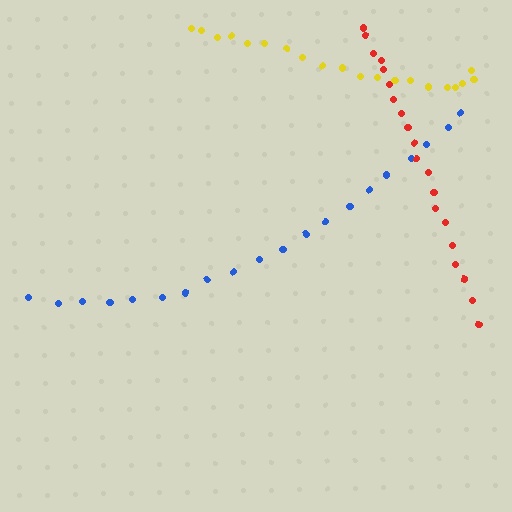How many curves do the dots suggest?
There are 3 distinct paths.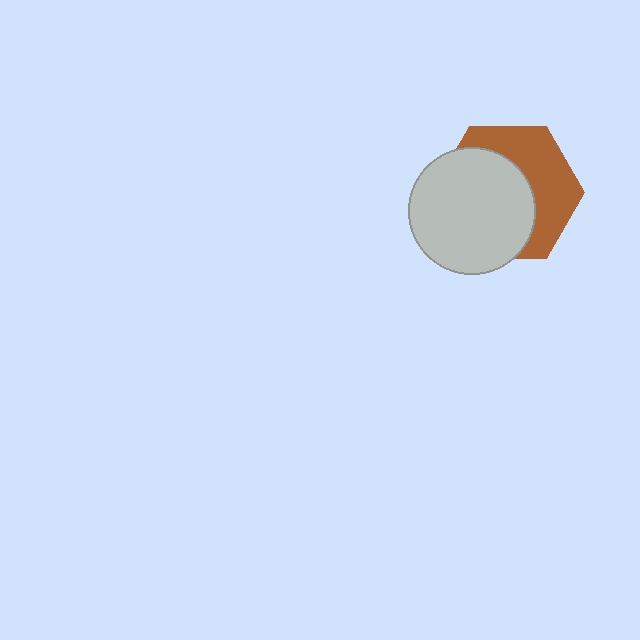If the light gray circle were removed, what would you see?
You would see the complete brown hexagon.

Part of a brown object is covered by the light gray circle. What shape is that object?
It is a hexagon.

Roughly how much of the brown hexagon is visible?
A small part of it is visible (roughly 44%).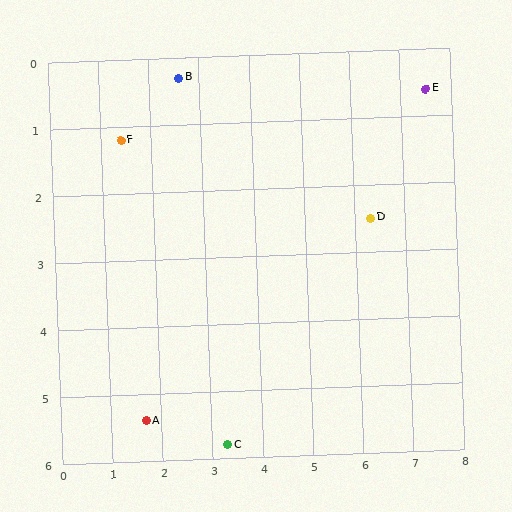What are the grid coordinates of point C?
Point C is at approximately (3.3, 5.8).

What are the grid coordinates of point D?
Point D is at approximately (6.3, 2.5).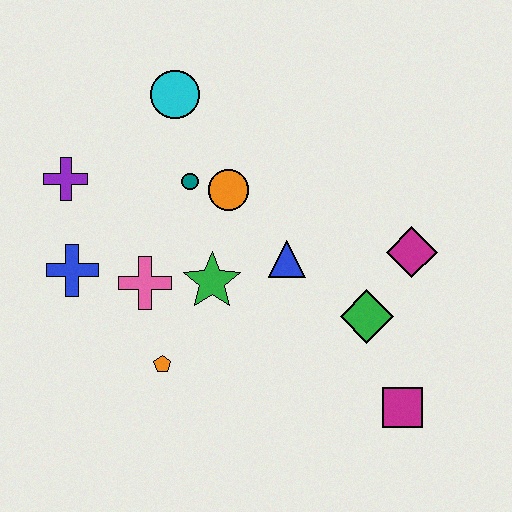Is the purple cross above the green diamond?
Yes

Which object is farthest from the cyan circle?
The magenta square is farthest from the cyan circle.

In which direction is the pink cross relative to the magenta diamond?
The pink cross is to the left of the magenta diamond.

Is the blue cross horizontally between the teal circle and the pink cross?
No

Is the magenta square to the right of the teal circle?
Yes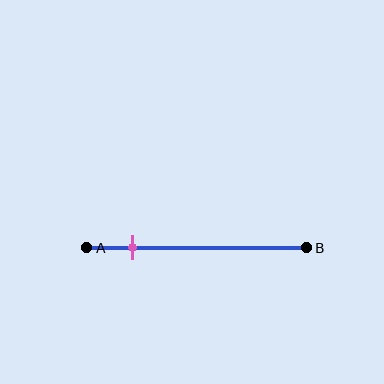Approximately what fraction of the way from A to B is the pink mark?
The pink mark is approximately 20% of the way from A to B.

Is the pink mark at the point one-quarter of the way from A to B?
No, the mark is at about 20% from A, not at the 25% one-quarter point.